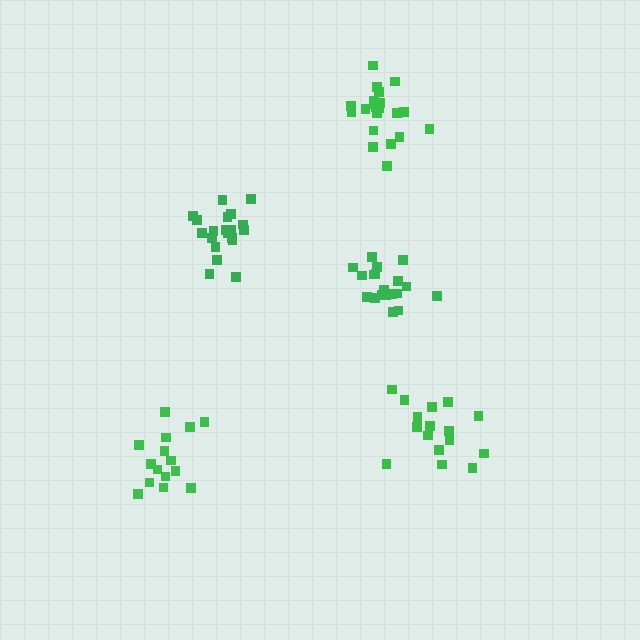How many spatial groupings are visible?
There are 5 spatial groupings.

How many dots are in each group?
Group 1: 19 dots, Group 2: 15 dots, Group 3: 20 dots, Group 4: 16 dots, Group 5: 21 dots (91 total).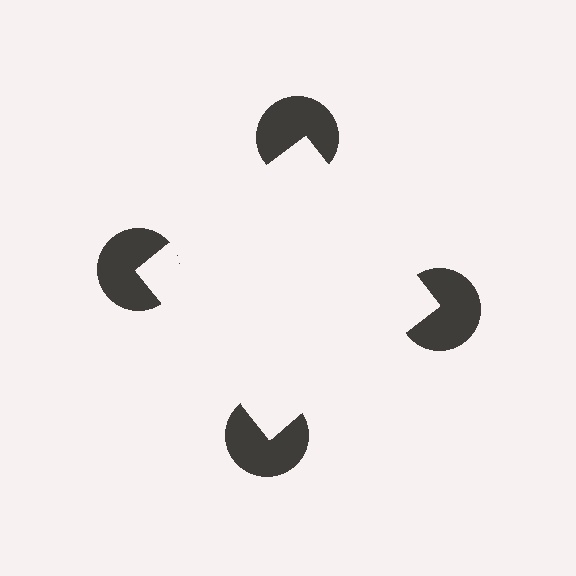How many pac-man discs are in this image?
There are 4 — one at each vertex of the illusory square.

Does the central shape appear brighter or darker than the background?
It typically appears slightly brighter than the background, even though no actual brightness change is drawn.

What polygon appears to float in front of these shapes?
An illusory square — its edges are inferred from the aligned wedge cuts in the pac-man discs, not physically drawn.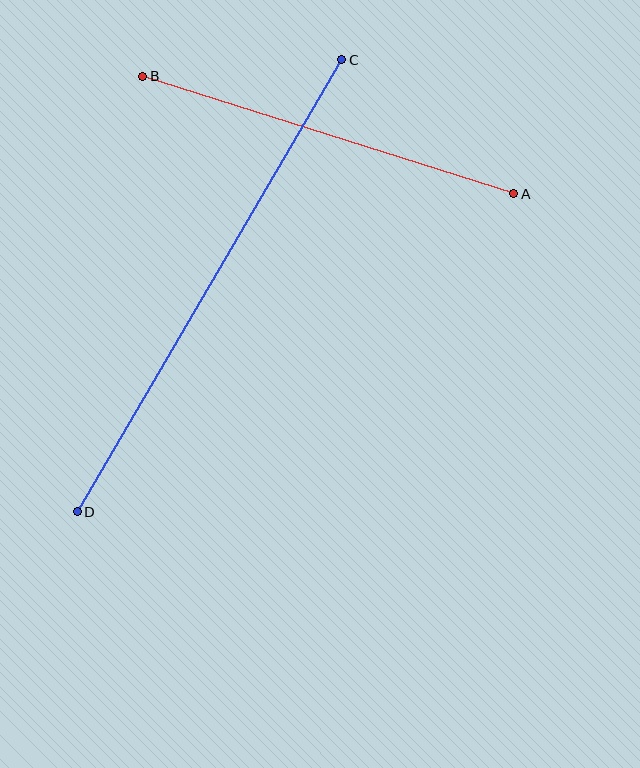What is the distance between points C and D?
The distance is approximately 523 pixels.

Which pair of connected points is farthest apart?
Points C and D are farthest apart.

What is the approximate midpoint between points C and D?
The midpoint is at approximately (210, 286) pixels.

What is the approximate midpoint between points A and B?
The midpoint is at approximately (328, 135) pixels.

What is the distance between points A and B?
The distance is approximately 389 pixels.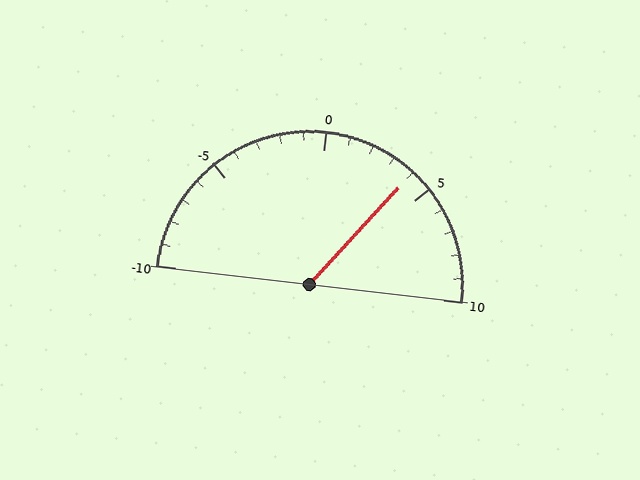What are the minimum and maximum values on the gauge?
The gauge ranges from -10 to 10.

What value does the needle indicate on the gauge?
The needle indicates approximately 4.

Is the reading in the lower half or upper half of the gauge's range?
The reading is in the upper half of the range (-10 to 10).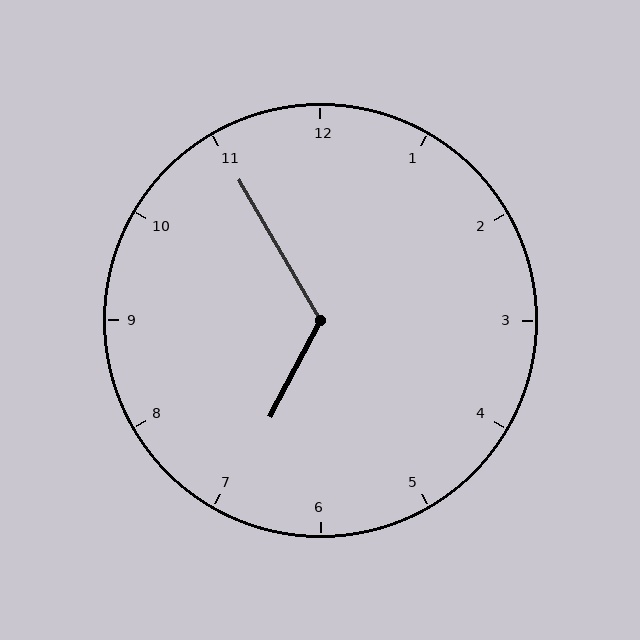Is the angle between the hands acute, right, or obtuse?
It is obtuse.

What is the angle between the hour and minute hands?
Approximately 122 degrees.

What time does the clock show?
6:55.